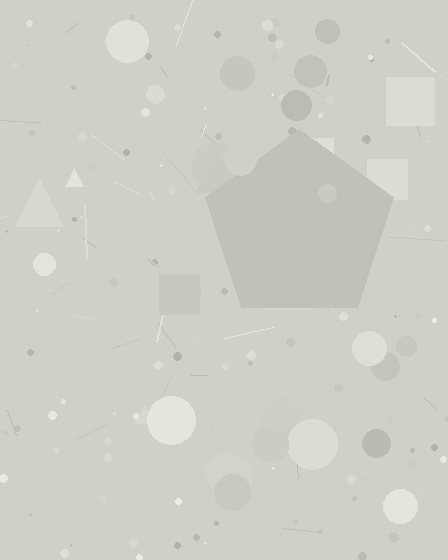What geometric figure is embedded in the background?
A pentagon is embedded in the background.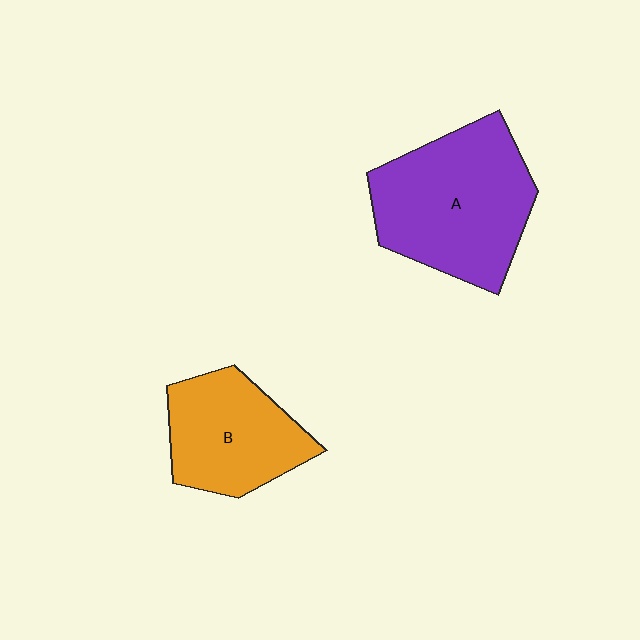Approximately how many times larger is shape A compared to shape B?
Approximately 1.4 times.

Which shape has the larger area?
Shape A (purple).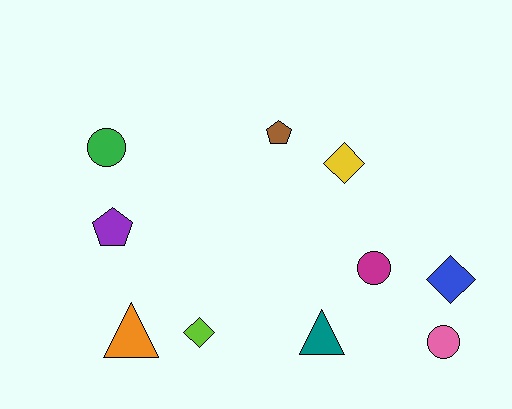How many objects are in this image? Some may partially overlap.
There are 10 objects.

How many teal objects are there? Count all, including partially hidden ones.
There is 1 teal object.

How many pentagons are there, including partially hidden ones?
There are 2 pentagons.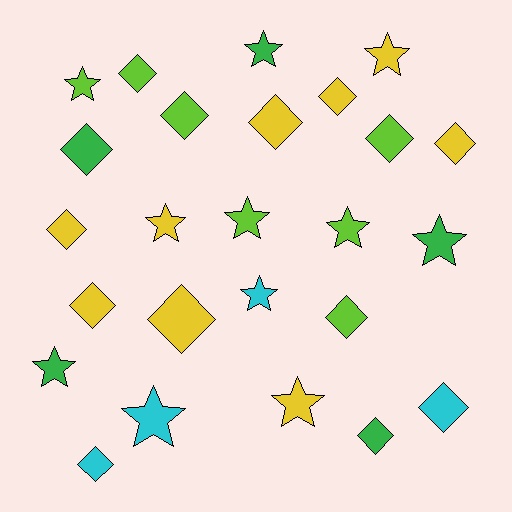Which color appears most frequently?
Yellow, with 9 objects.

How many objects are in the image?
There are 25 objects.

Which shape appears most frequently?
Diamond, with 14 objects.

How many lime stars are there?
There are 3 lime stars.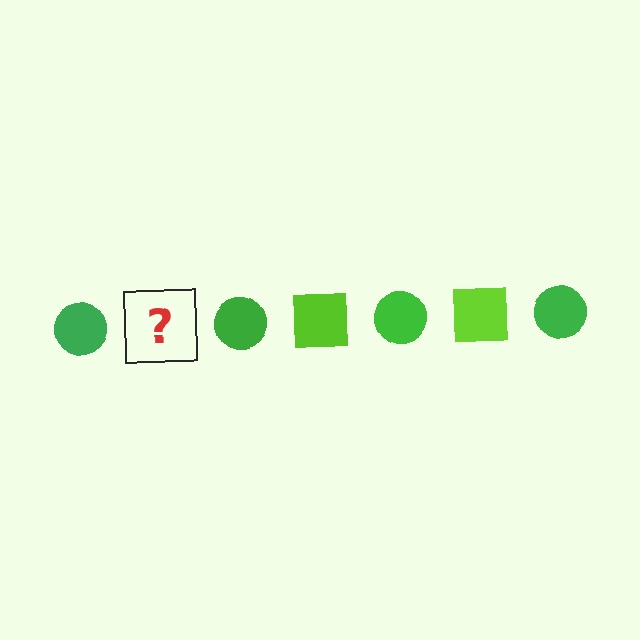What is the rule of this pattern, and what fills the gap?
The rule is that the pattern alternates between green circle and lime square. The gap should be filled with a lime square.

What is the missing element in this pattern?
The missing element is a lime square.